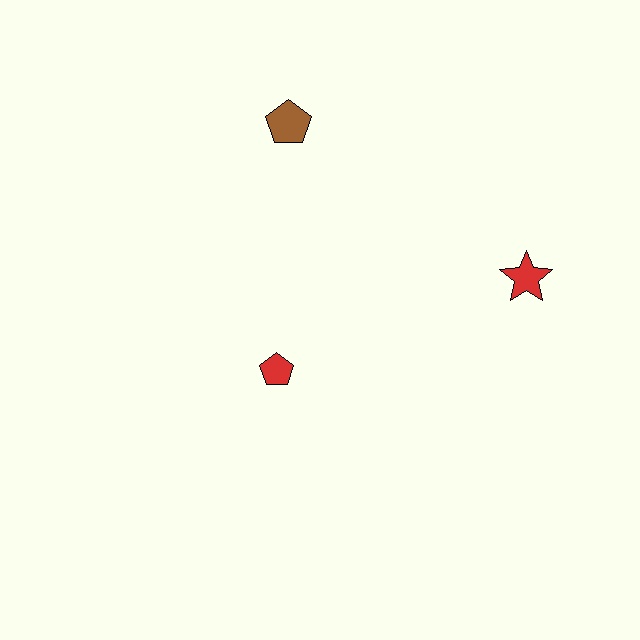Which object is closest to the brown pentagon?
The red pentagon is closest to the brown pentagon.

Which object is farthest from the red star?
The brown pentagon is farthest from the red star.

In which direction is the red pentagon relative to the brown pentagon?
The red pentagon is below the brown pentagon.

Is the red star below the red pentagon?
No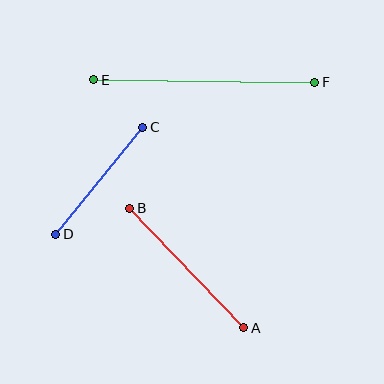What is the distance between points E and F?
The distance is approximately 221 pixels.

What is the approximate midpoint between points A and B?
The midpoint is at approximately (187, 268) pixels.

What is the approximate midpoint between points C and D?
The midpoint is at approximately (99, 181) pixels.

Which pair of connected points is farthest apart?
Points E and F are farthest apart.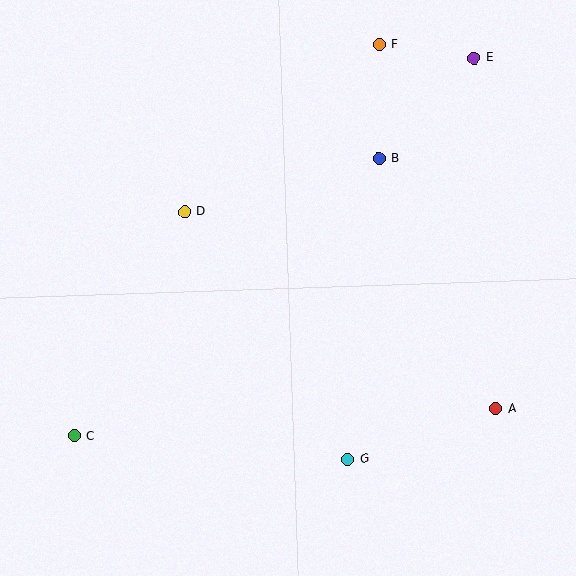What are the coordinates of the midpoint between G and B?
The midpoint between G and B is at (363, 309).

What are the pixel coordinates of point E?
Point E is at (474, 58).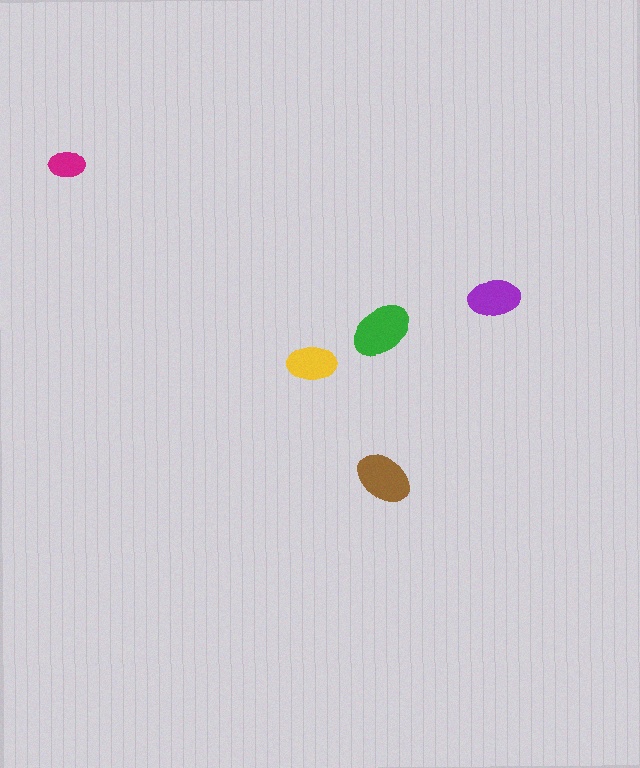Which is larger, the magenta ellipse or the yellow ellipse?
The yellow one.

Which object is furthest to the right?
The purple ellipse is rightmost.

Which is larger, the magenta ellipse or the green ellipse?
The green one.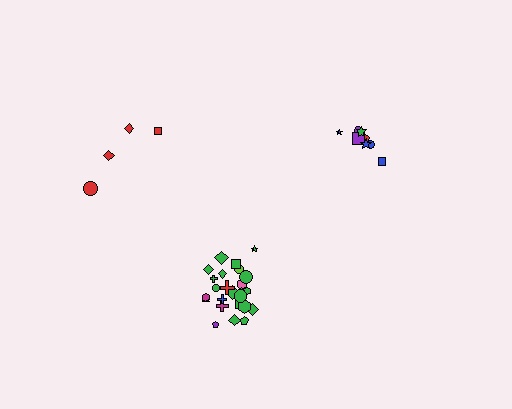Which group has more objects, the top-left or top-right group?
The top-right group.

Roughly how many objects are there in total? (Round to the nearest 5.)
Roughly 35 objects in total.